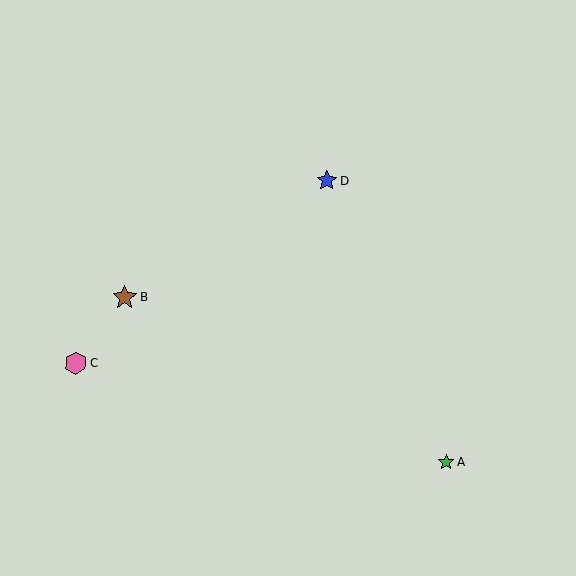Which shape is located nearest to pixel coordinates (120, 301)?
The brown star (labeled B) at (125, 297) is nearest to that location.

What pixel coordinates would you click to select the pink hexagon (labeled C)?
Click at (76, 363) to select the pink hexagon C.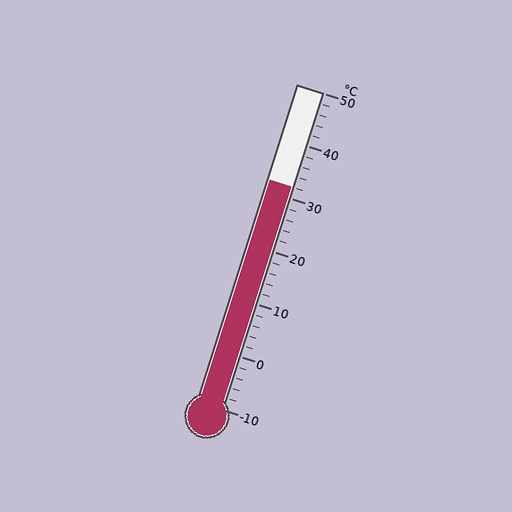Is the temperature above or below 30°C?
The temperature is above 30°C.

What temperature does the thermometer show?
The thermometer shows approximately 32°C.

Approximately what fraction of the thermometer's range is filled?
The thermometer is filled to approximately 70% of its range.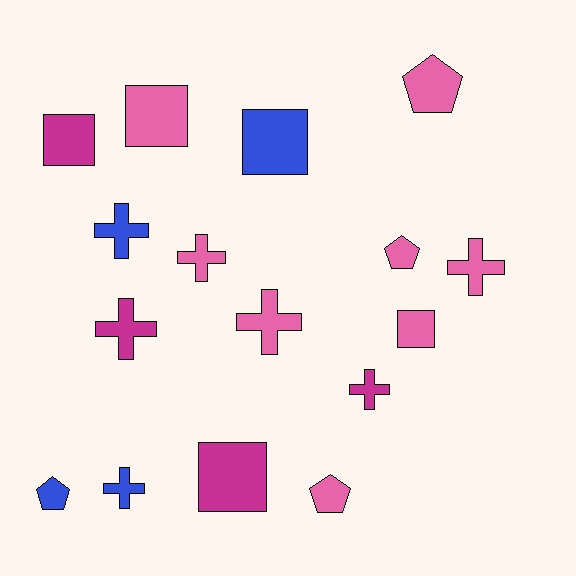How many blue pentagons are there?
There is 1 blue pentagon.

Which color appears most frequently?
Pink, with 8 objects.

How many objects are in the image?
There are 16 objects.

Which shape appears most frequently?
Cross, with 7 objects.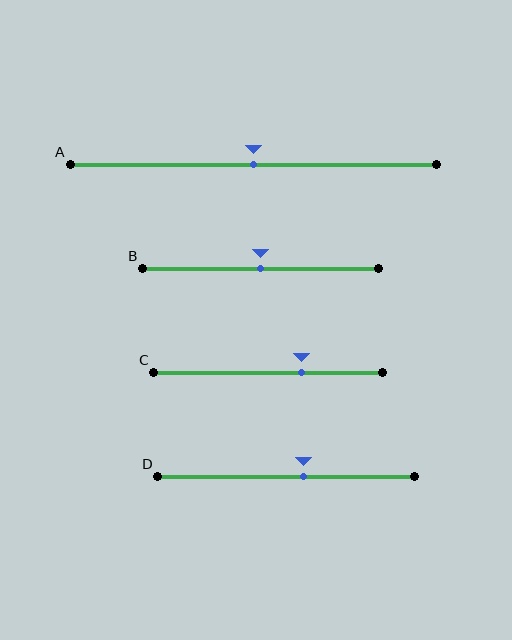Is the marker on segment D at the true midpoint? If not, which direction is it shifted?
No, the marker on segment D is shifted to the right by about 7% of the segment length.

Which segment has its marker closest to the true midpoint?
Segment A has its marker closest to the true midpoint.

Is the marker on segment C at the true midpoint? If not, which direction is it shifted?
No, the marker on segment C is shifted to the right by about 15% of the segment length.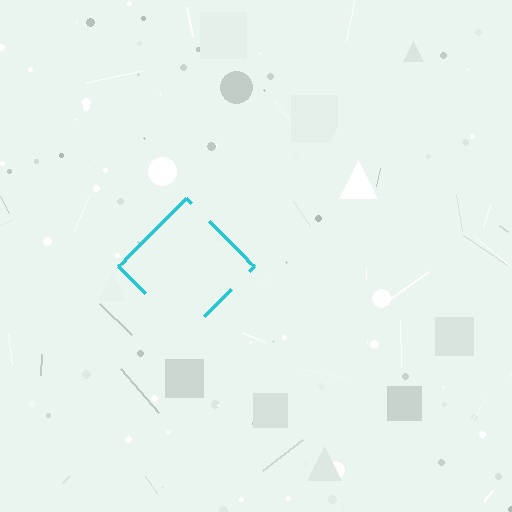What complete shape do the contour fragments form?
The contour fragments form a diamond.